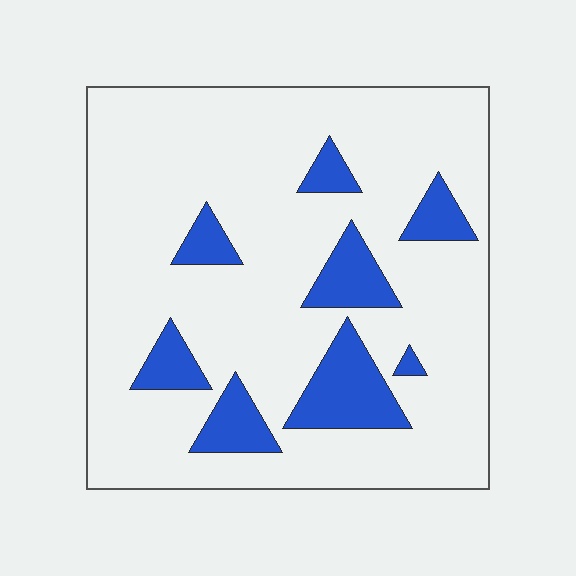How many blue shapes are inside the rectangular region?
8.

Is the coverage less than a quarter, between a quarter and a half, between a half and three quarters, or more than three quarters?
Less than a quarter.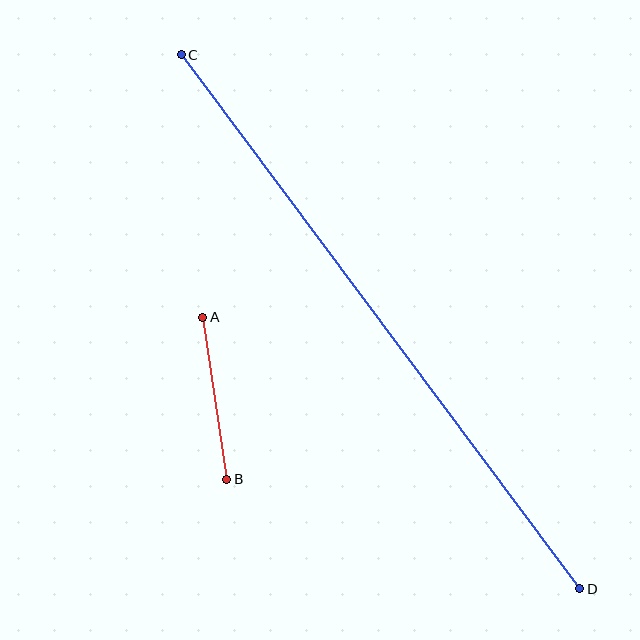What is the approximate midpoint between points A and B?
The midpoint is at approximately (215, 398) pixels.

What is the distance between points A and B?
The distance is approximately 164 pixels.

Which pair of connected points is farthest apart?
Points C and D are farthest apart.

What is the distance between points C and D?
The distance is approximately 666 pixels.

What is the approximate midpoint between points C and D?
The midpoint is at approximately (380, 322) pixels.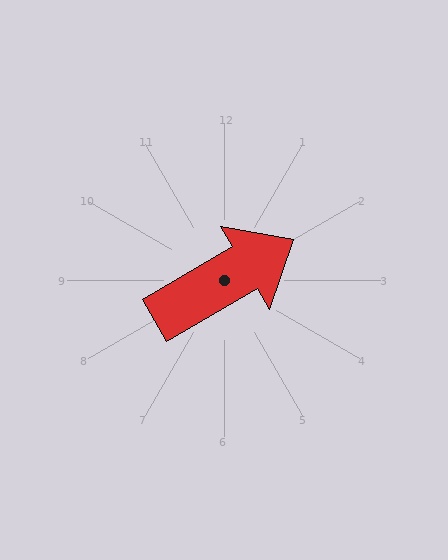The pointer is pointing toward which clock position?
Roughly 2 o'clock.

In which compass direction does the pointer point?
Northeast.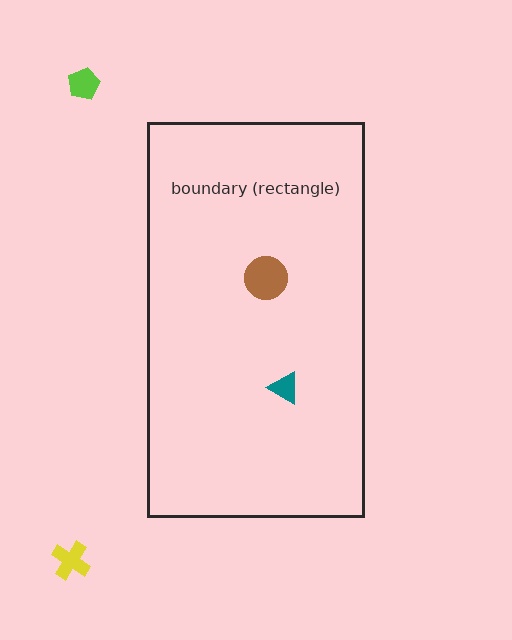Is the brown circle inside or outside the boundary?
Inside.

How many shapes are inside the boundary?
2 inside, 2 outside.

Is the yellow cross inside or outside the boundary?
Outside.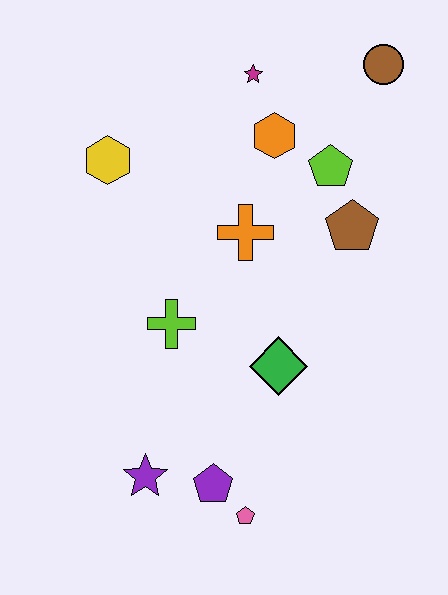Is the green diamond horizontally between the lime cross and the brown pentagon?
Yes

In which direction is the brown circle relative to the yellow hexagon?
The brown circle is to the right of the yellow hexagon.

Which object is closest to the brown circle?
The lime pentagon is closest to the brown circle.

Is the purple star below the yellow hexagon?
Yes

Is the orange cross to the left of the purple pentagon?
No